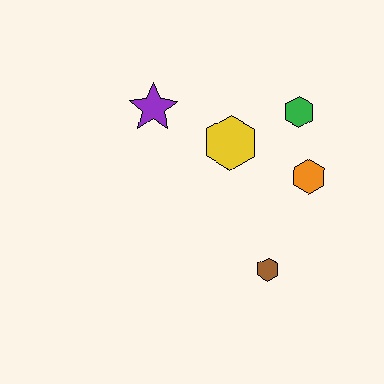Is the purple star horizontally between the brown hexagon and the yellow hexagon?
No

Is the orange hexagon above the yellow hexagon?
No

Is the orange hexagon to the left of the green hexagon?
No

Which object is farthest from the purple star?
The brown hexagon is farthest from the purple star.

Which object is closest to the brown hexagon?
The orange hexagon is closest to the brown hexagon.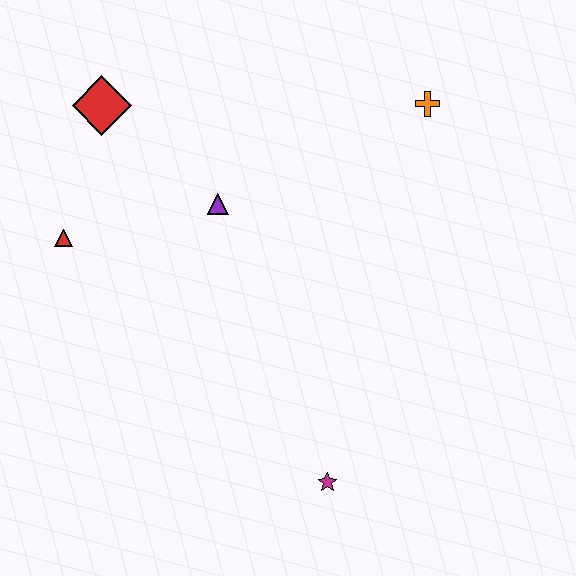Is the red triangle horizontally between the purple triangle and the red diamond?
No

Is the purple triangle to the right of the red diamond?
Yes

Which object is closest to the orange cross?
The purple triangle is closest to the orange cross.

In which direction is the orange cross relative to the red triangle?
The orange cross is to the right of the red triangle.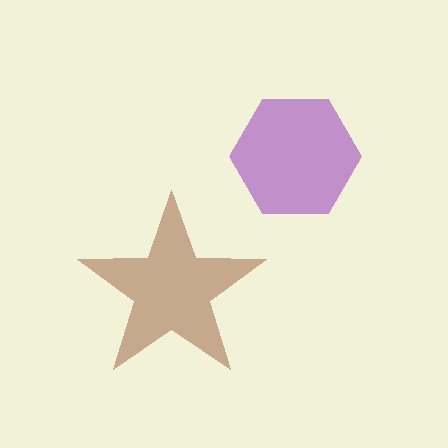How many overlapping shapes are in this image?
There are 2 overlapping shapes in the image.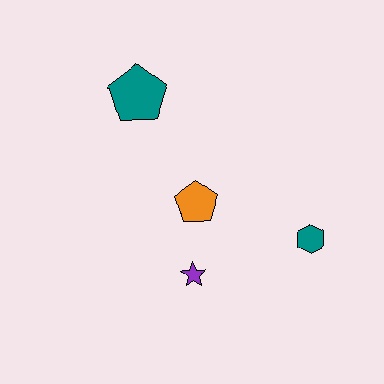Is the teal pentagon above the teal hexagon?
Yes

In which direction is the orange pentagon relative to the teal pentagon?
The orange pentagon is below the teal pentagon.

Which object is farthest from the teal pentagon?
The teal hexagon is farthest from the teal pentagon.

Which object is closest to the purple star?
The orange pentagon is closest to the purple star.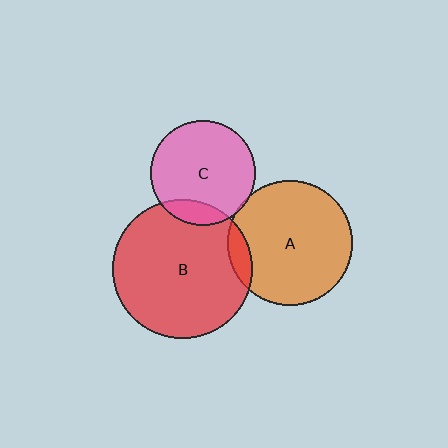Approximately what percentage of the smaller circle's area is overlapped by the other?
Approximately 5%.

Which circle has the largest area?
Circle B (red).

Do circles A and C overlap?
Yes.